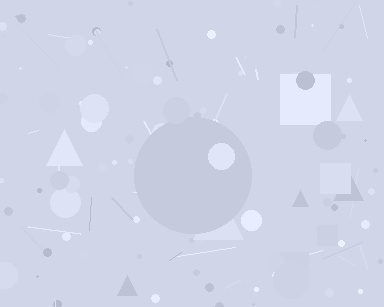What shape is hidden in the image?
A circle is hidden in the image.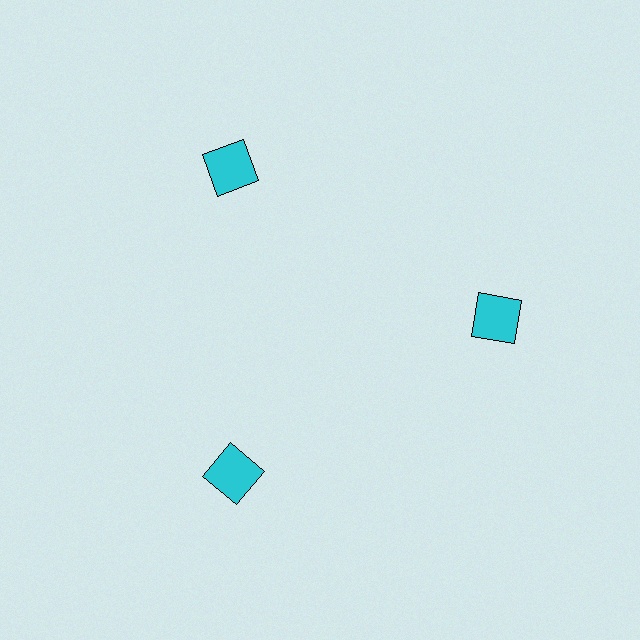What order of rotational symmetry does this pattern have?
This pattern has 3-fold rotational symmetry.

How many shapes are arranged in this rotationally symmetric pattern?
There are 3 shapes, arranged in 3 groups of 1.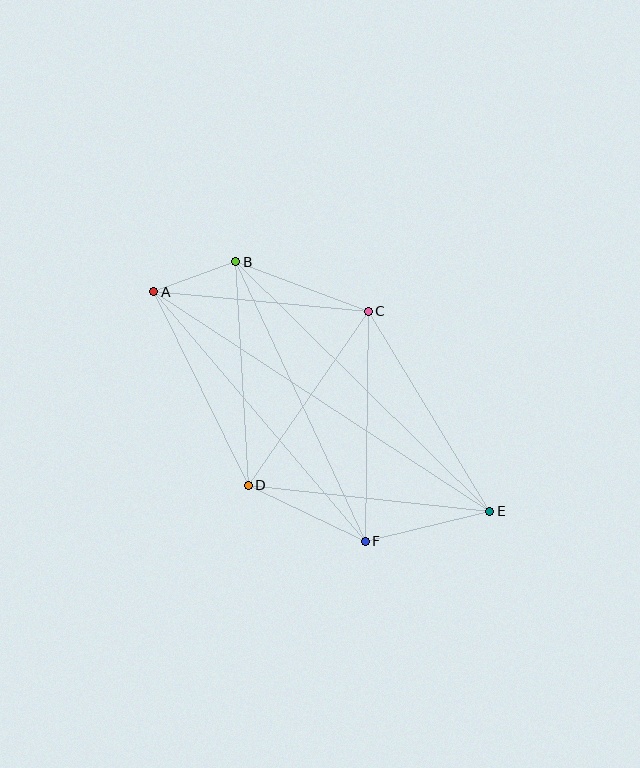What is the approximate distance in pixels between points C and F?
The distance between C and F is approximately 230 pixels.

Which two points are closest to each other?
Points A and B are closest to each other.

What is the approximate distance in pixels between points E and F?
The distance between E and F is approximately 128 pixels.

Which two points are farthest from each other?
Points A and E are farthest from each other.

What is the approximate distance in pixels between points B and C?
The distance between B and C is approximately 142 pixels.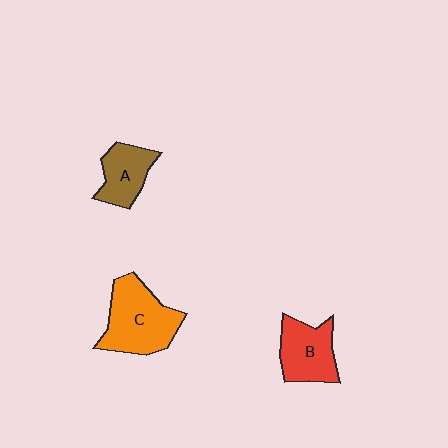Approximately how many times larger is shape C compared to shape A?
Approximately 1.7 times.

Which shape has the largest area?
Shape C (orange).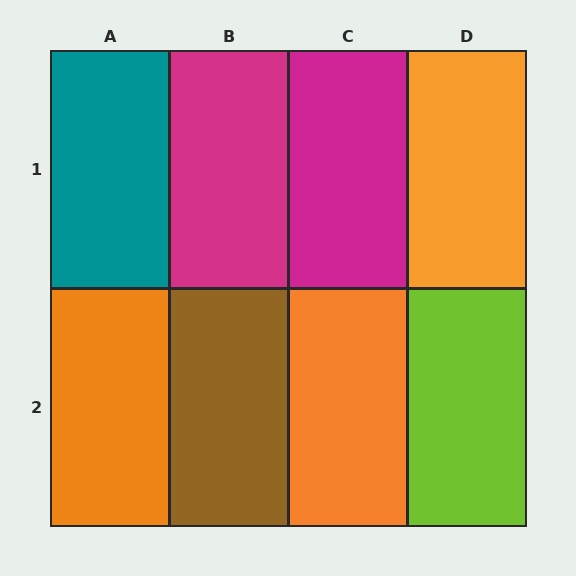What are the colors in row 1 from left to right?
Teal, magenta, magenta, orange.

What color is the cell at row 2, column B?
Brown.